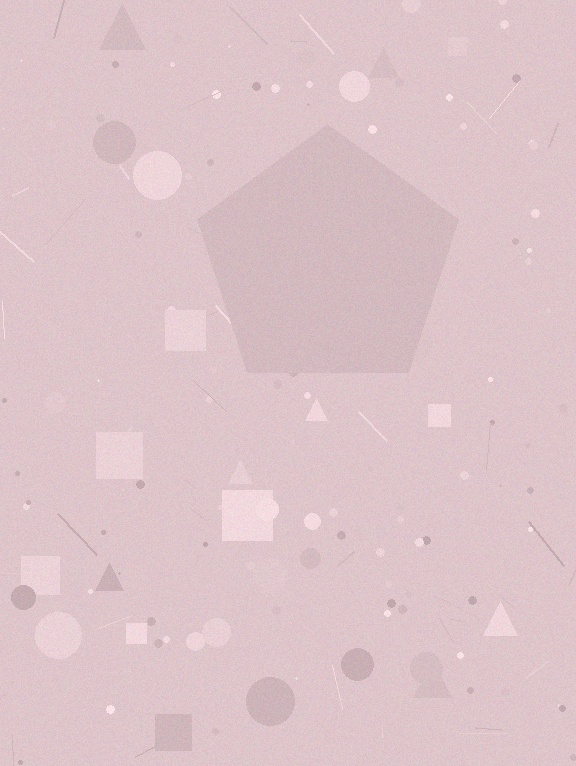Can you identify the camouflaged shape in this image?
The camouflaged shape is a pentagon.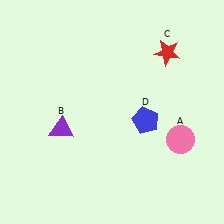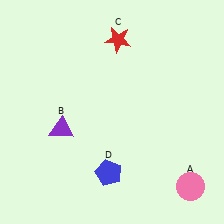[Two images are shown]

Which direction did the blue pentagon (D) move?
The blue pentagon (D) moved down.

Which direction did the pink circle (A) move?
The pink circle (A) moved down.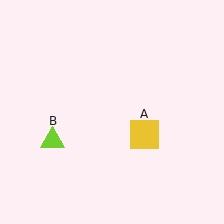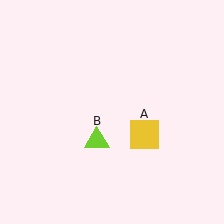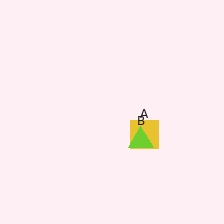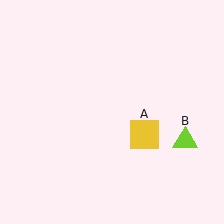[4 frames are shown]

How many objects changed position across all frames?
1 object changed position: lime triangle (object B).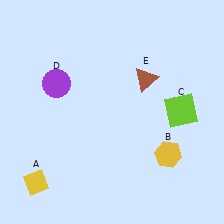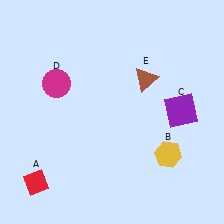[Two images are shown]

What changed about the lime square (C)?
In Image 1, C is lime. In Image 2, it changed to purple.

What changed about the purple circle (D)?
In Image 1, D is purple. In Image 2, it changed to magenta.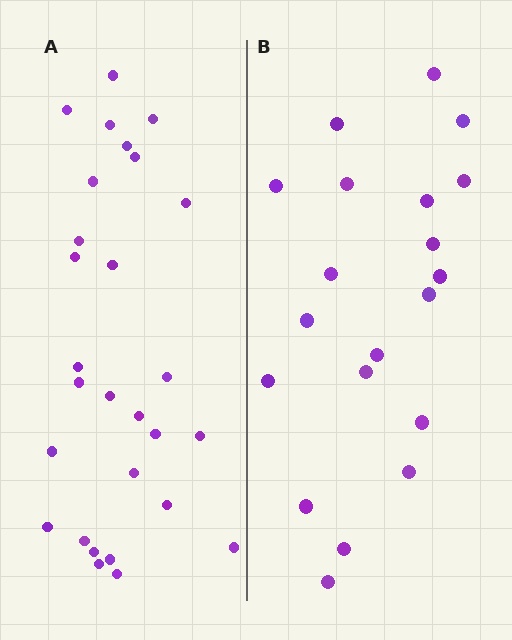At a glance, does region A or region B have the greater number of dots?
Region A (the left region) has more dots.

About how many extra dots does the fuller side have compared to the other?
Region A has roughly 8 or so more dots than region B.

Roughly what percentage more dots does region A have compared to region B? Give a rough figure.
About 40% more.